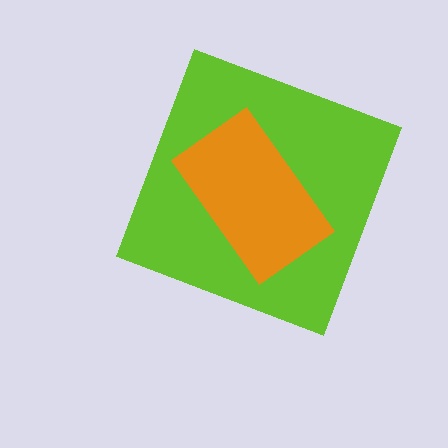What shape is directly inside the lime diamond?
The orange rectangle.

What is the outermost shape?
The lime diamond.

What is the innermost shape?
The orange rectangle.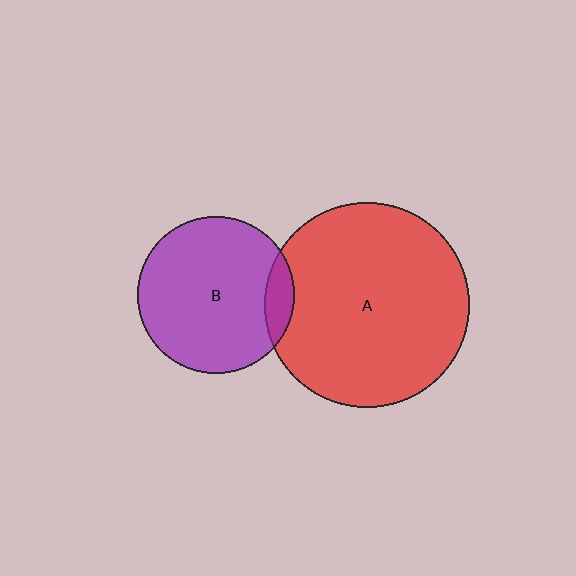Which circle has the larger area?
Circle A (red).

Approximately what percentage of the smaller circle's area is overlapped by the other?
Approximately 10%.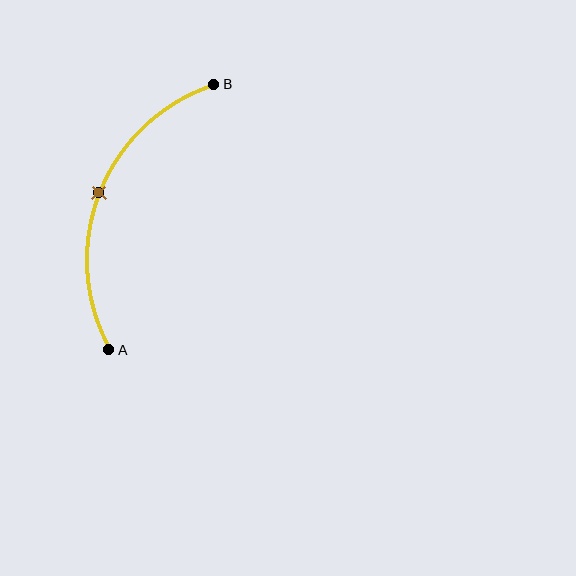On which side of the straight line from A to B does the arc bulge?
The arc bulges to the left of the straight line connecting A and B.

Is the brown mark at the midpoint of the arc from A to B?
Yes. The brown mark lies on the arc at equal arc-length from both A and B — it is the arc midpoint.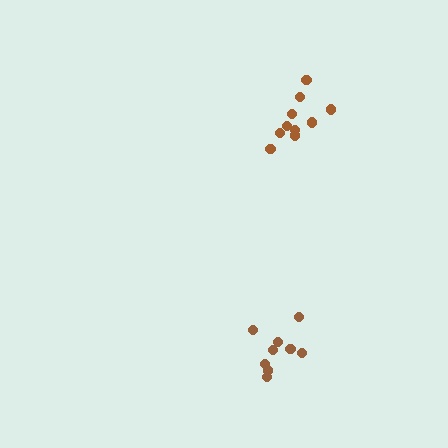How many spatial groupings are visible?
There are 2 spatial groupings.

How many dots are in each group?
Group 1: 10 dots, Group 2: 9 dots (19 total).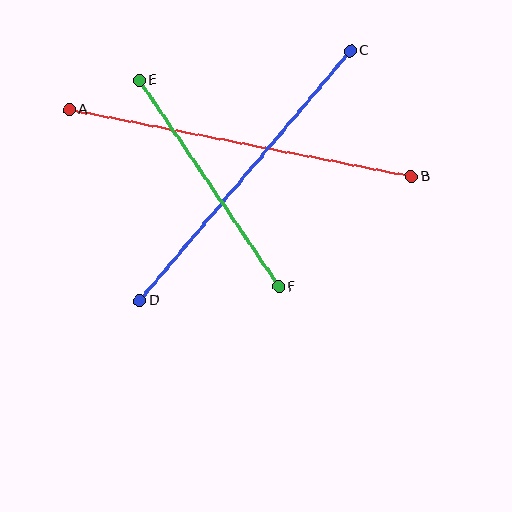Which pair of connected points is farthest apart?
Points A and B are farthest apart.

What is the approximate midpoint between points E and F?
The midpoint is at approximately (209, 184) pixels.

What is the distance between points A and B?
The distance is approximately 349 pixels.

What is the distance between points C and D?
The distance is approximately 327 pixels.